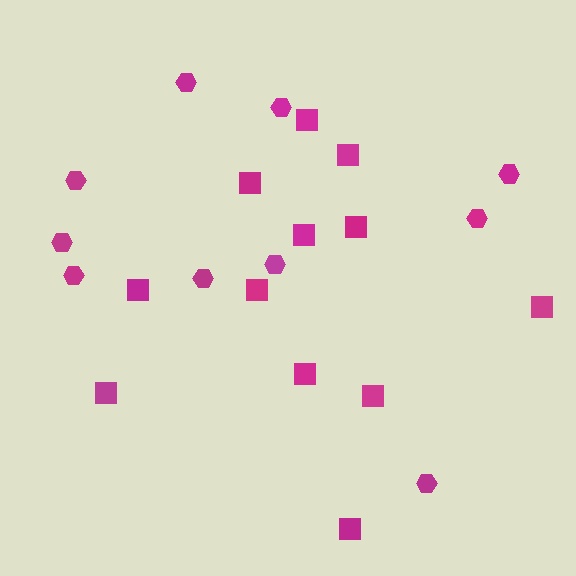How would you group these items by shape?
There are 2 groups: one group of hexagons (10) and one group of squares (12).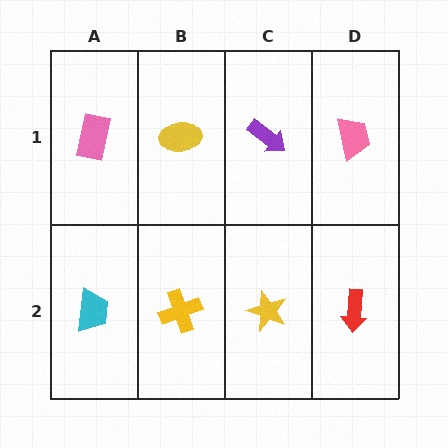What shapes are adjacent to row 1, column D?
A red arrow (row 2, column D), a purple arrow (row 1, column C).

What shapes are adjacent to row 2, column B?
A yellow ellipse (row 1, column B), a cyan trapezoid (row 2, column A), a yellow star (row 2, column C).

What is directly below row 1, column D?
A red arrow.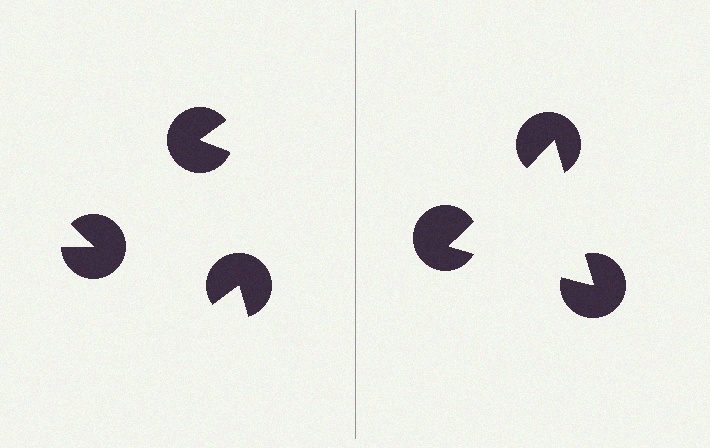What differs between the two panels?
The pac-man discs are positioned identically on both sides; only the wedge orientations differ. On the right they align to a triangle; on the left they are misaligned.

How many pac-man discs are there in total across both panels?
6 — 3 on each side.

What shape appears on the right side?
An illusory triangle.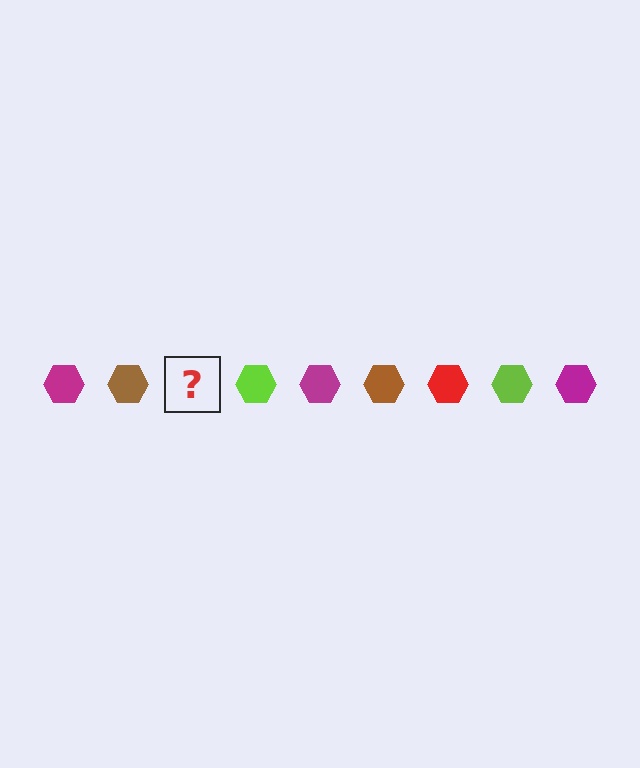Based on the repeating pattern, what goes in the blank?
The blank should be a red hexagon.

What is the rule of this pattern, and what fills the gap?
The rule is that the pattern cycles through magenta, brown, red, lime hexagons. The gap should be filled with a red hexagon.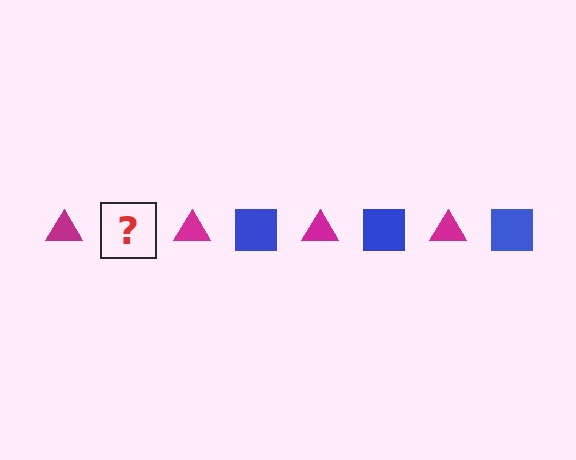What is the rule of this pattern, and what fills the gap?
The rule is that the pattern alternates between magenta triangle and blue square. The gap should be filled with a blue square.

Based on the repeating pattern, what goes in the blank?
The blank should be a blue square.